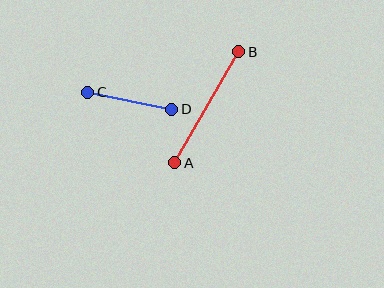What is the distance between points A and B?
The distance is approximately 128 pixels.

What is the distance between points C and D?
The distance is approximately 85 pixels.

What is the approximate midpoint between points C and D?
The midpoint is at approximately (130, 101) pixels.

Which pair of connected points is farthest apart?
Points A and B are farthest apart.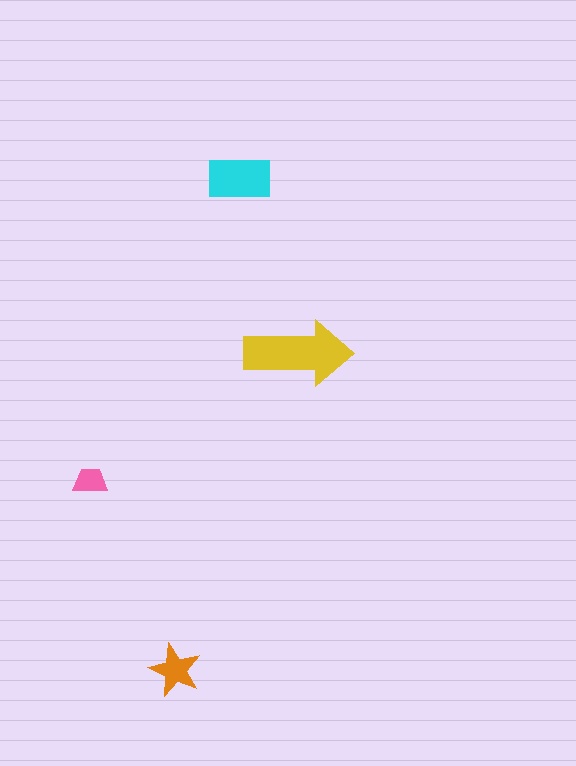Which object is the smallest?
The pink trapezoid.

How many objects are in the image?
There are 4 objects in the image.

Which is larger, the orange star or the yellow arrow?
The yellow arrow.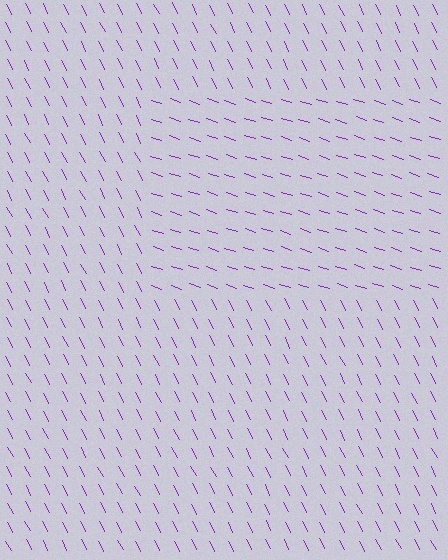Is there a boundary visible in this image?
Yes, there is a texture boundary formed by a change in line orientation.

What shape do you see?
I see a rectangle.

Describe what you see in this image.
The image is filled with small purple line segments. A rectangle region in the image has lines oriented differently from the surrounding lines, creating a visible texture boundary.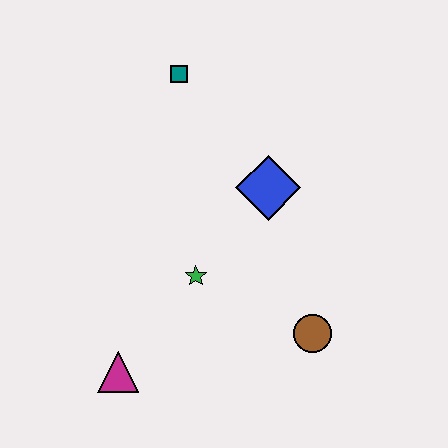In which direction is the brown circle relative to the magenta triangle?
The brown circle is to the right of the magenta triangle.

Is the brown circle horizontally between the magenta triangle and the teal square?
No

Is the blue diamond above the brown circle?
Yes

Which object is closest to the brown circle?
The green star is closest to the brown circle.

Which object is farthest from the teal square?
The magenta triangle is farthest from the teal square.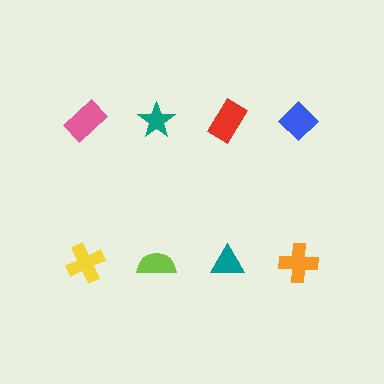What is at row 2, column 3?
A teal triangle.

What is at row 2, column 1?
A yellow cross.